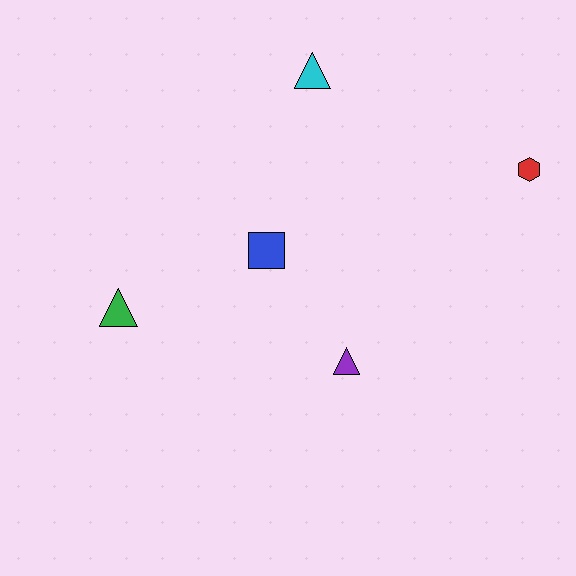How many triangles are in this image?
There are 3 triangles.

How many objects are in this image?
There are 5 objects.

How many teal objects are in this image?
There are no teal objects.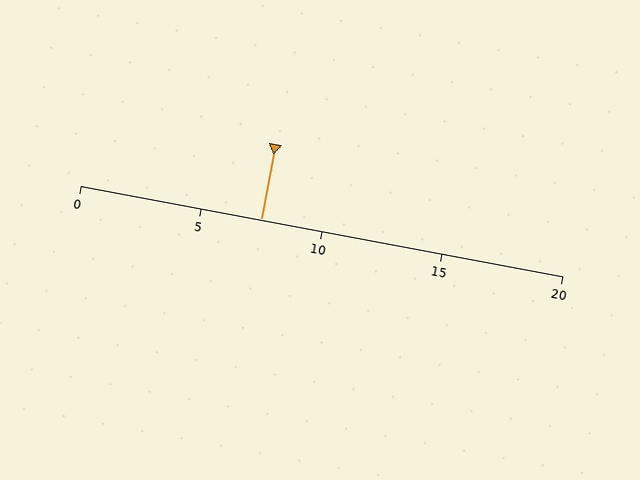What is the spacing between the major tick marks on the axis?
The major ticks are spaced 5 apart.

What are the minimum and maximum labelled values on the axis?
The axis runs from 0 to 20.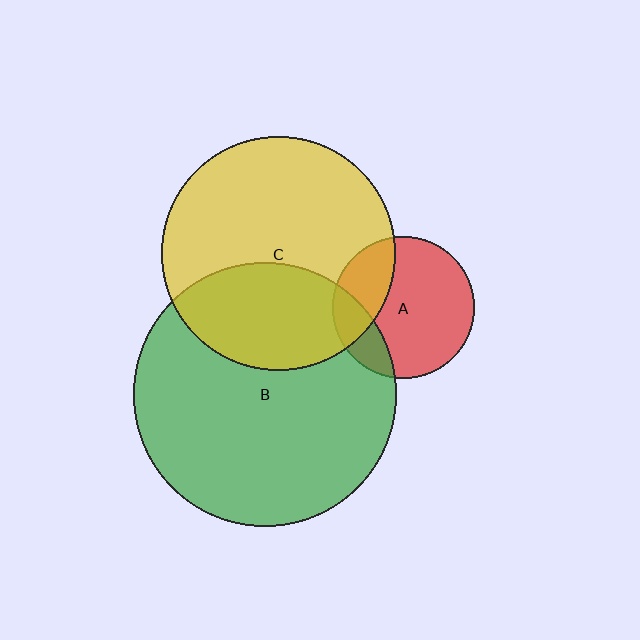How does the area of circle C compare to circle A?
Approximately 2.7 times.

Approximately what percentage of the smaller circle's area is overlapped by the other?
Approximately 30%.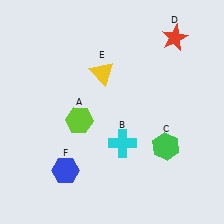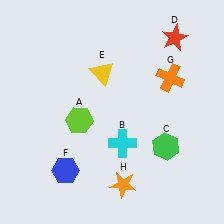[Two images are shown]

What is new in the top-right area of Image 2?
An orange cross (G) was added in the top-right area of Image 2.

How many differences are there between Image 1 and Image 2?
There are 2 differences between the two images.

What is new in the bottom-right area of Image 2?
An orange star (H) was added in the bottom-right area of Image 2.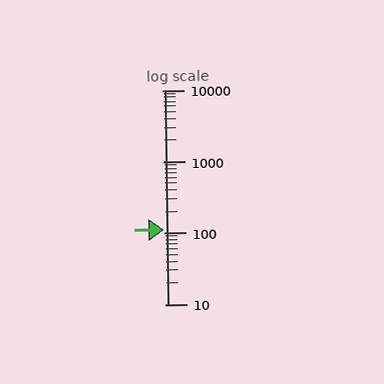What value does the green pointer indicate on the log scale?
The pointer indicates approximately 110.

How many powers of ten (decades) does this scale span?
The scale spans 3 decades, from 10 to 10000.